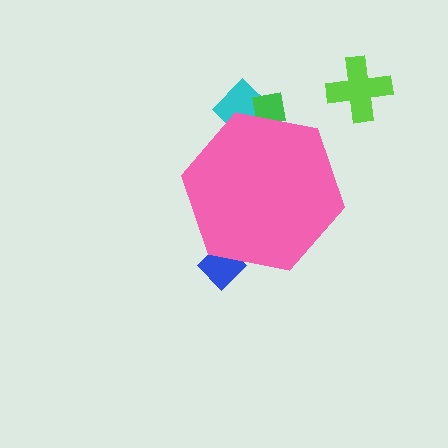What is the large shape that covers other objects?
A pink hexagon.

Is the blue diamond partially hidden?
Yes, the blue diamond is partially hidden behind the pink hexagon.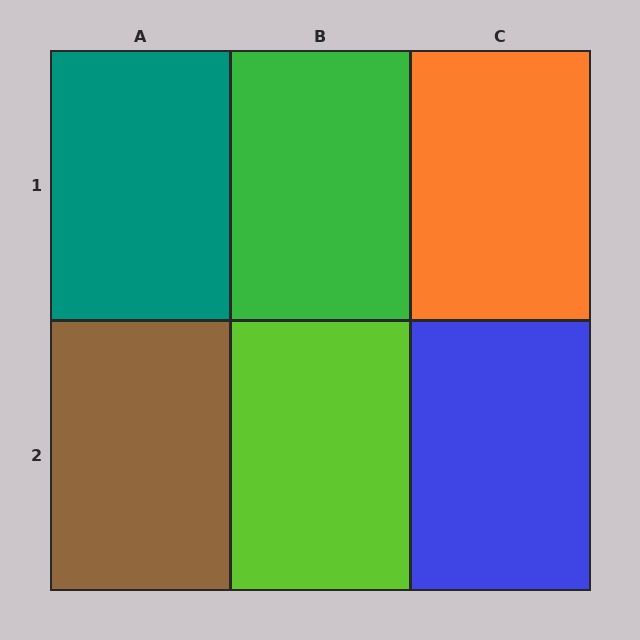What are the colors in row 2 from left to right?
Brown, lime, blue.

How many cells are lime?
1 cell is lime.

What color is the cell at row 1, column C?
Orange.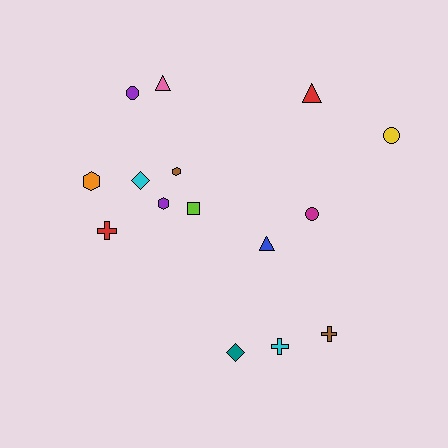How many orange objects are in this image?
There is 1 orange object.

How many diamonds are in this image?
There are 2 diamonds.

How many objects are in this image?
There are 15 objects.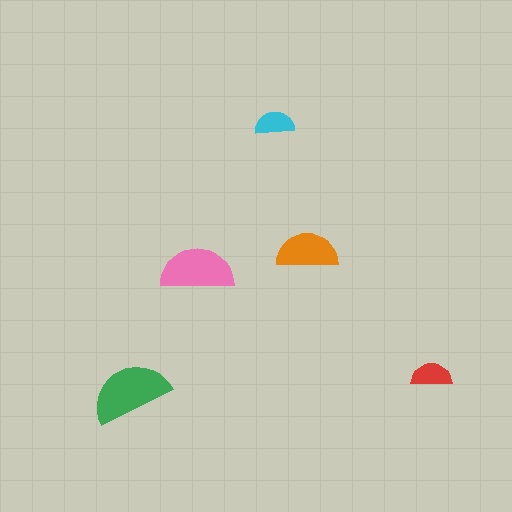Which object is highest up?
The cyan semicircle is topmost.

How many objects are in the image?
There are 5 objects in the image.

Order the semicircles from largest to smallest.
the green one, the pink one, the orange one, the red one, the cyan one.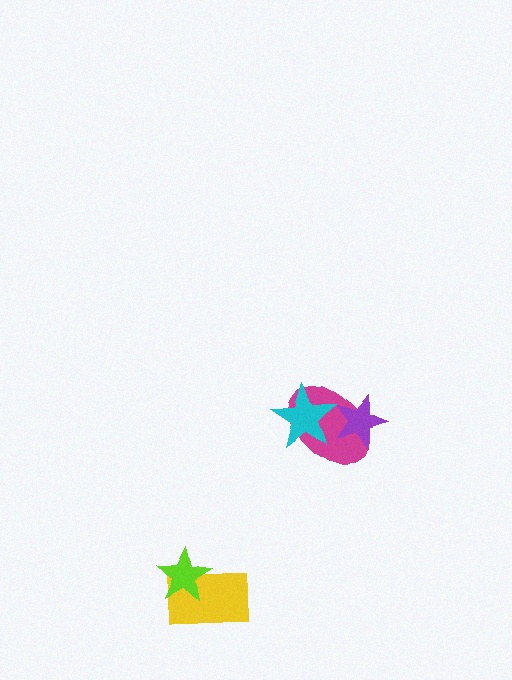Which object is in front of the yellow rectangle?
The lime star is in front of the yellow rectangle.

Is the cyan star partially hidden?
No, no other shape covers it.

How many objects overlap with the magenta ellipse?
2 objects overlap with the magenta ellipse.